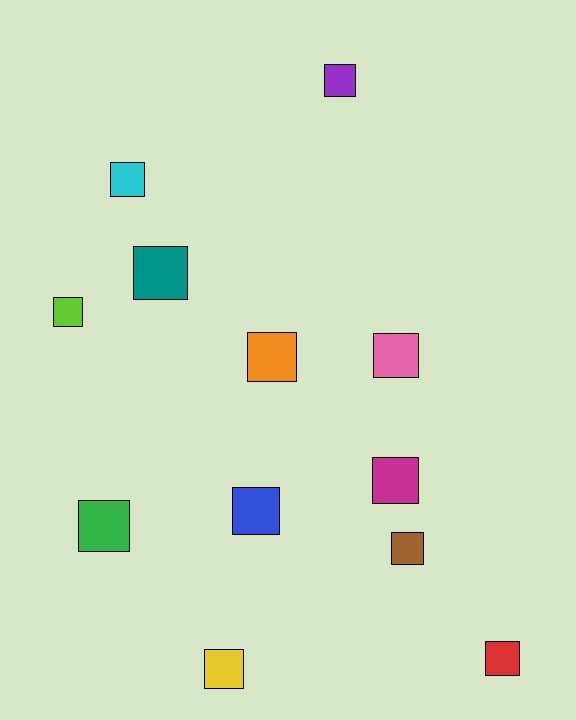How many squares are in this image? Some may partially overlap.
There are 12 squares.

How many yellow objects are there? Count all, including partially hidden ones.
There is 1 yellow object.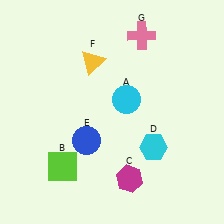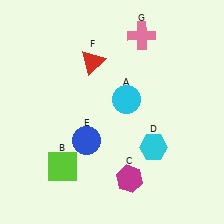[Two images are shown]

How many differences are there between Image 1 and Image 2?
There is 1 difference between the two images.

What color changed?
The triangle (F) changed from yellow in Image 1 to red in Image 2.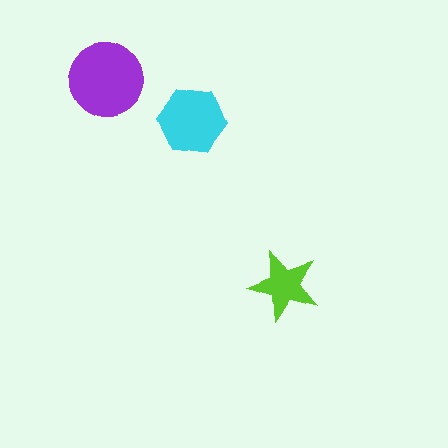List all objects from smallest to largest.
The lime star, the cyan hexagon, the purple circle.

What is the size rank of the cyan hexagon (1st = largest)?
2nd.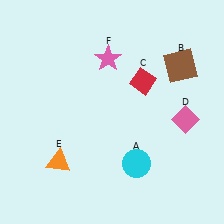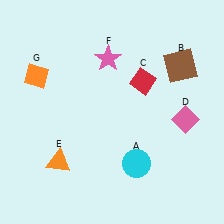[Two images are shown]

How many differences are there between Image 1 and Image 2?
There is 1 difference between the two images.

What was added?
An orange diamond (G) was added in Image 2.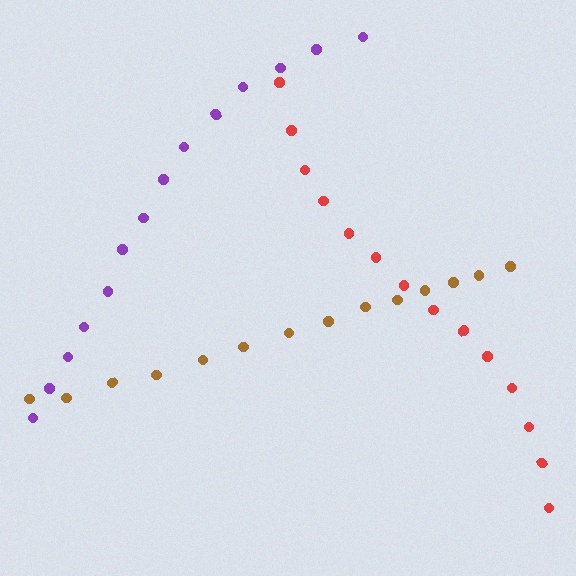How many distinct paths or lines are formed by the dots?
There are 3 distinct paths.